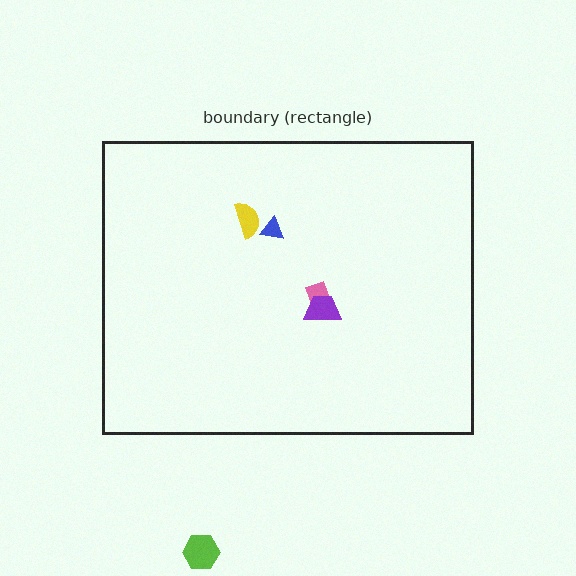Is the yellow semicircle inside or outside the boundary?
Inside.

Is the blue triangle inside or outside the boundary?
Inside.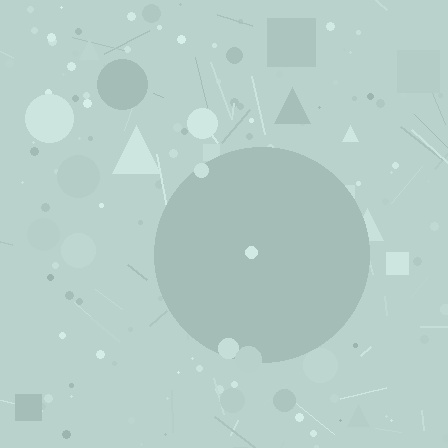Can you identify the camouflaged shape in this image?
The camouflaged shape is a circle.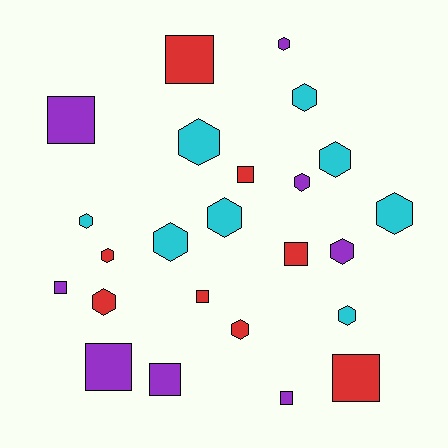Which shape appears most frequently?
Hexagon, with 14 objects.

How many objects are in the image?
There are 24 objects.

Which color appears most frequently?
Purple, with 8 objects.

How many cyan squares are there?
There are no cyan squares.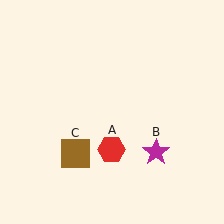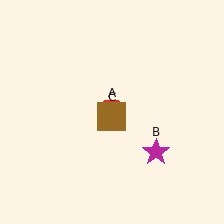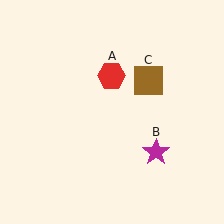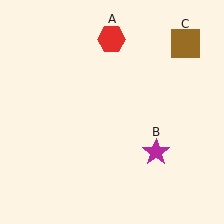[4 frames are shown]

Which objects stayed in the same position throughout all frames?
Magenta star (object B) remained stationary.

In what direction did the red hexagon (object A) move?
The red hexagon (object A) moved up.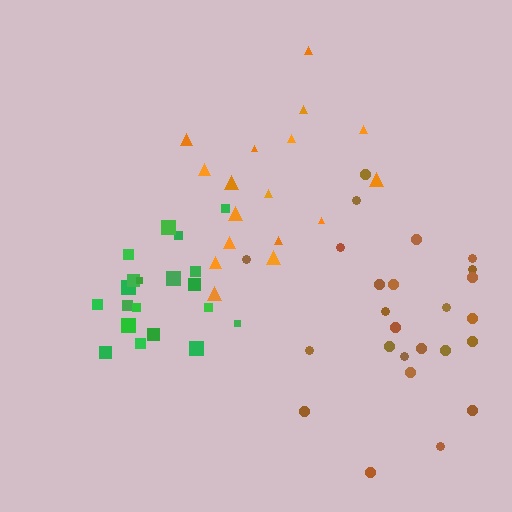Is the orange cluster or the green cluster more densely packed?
Green.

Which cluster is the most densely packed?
Green.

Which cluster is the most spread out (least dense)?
Orange.